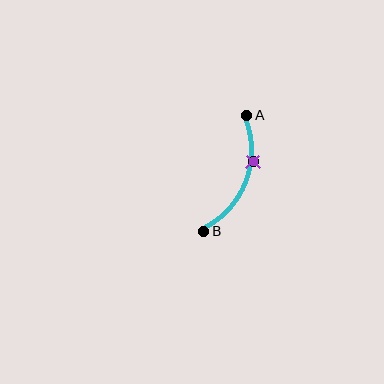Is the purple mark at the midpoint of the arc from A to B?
No. The purple mark lies on the arc but is closer to endpoint A. The arc midpoint would be at the point on the curve equidistant along the arc from both A and B.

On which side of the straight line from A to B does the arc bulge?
The arc bulges to the right of the straight line connecting A and B.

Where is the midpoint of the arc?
The arc midpoint is the point on the curve farthest from the straight line joining A and B. It sits to the right of that line.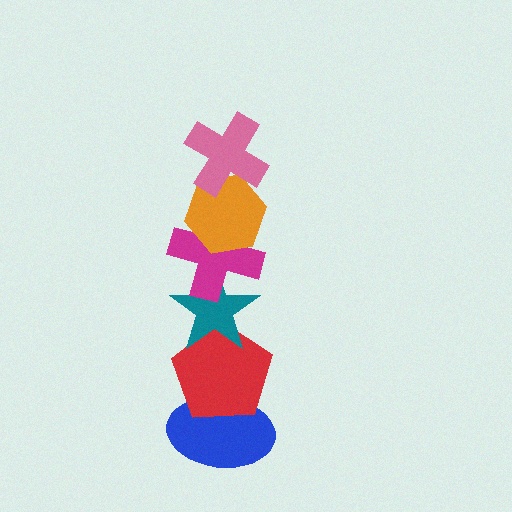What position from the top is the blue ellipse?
The blue ellipse is 6th from the top.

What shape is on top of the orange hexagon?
The pink cross is on top of the orange hexagon.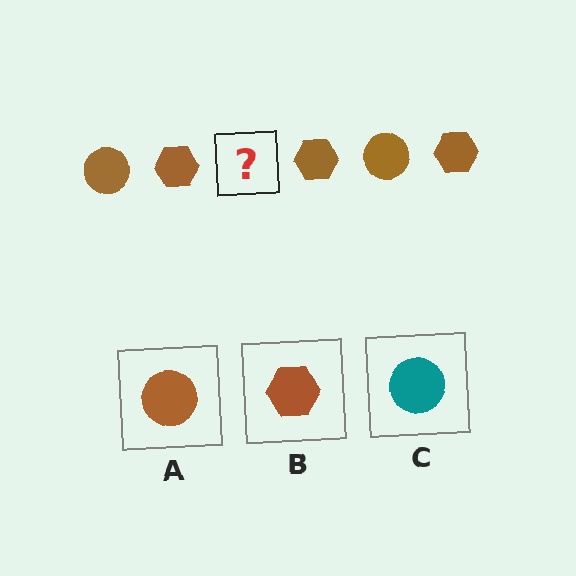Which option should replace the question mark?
Option A.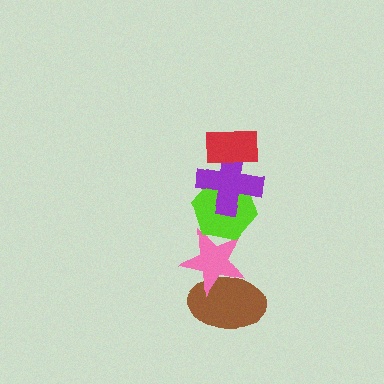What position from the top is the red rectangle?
The red rectangle is 1st from the top.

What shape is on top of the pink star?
The lime hexagon is on top of the pink star.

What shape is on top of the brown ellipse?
The pink star is on top of the brown ellipse.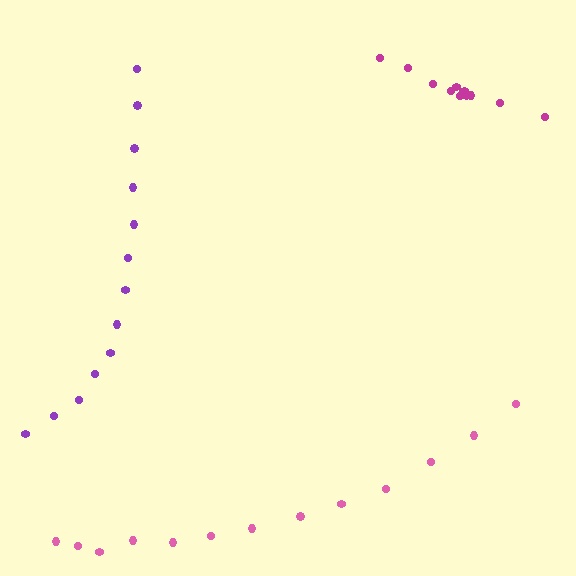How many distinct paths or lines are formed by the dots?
There are 3 distinct paths.